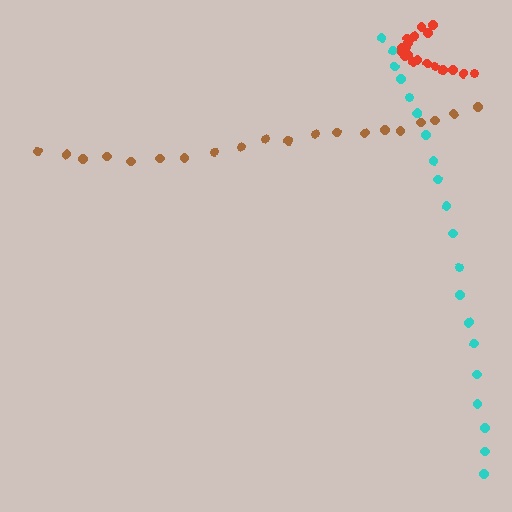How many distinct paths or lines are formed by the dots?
There are 3 distinct paths.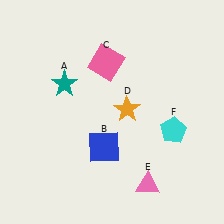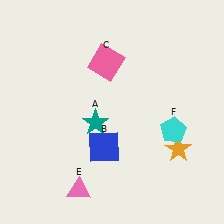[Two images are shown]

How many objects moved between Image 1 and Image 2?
3 objects moved between the two images.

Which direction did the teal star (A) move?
The teal star (A) moved down.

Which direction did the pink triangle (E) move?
The pink triangle (E) moved left.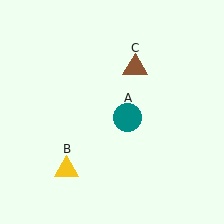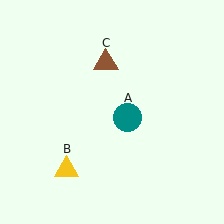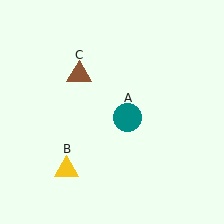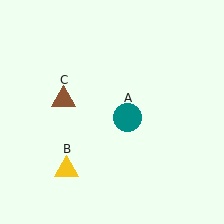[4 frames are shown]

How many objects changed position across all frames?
1 object changed position: brown triangle (object C).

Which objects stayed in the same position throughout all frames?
Teal circle (object A) and yellow triangle (object B) remained stationary.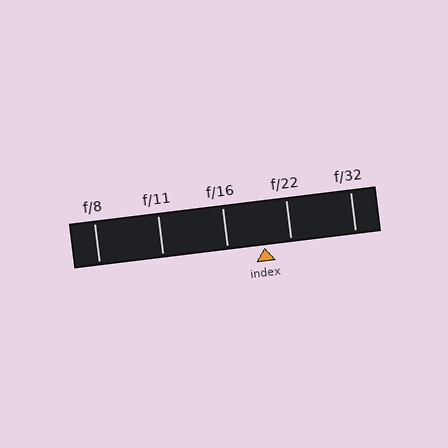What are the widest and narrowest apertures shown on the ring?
The widest aperture shown is f/8 and the narrowest is f/32.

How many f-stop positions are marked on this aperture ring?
There are 5 f-stop positions marked.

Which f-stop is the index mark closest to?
The index mark is closest to f/22.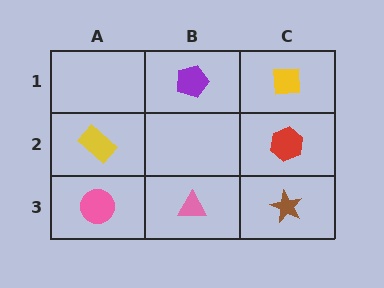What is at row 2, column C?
A red hexagon.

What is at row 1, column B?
A purple pentagon.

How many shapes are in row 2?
2 shapes.